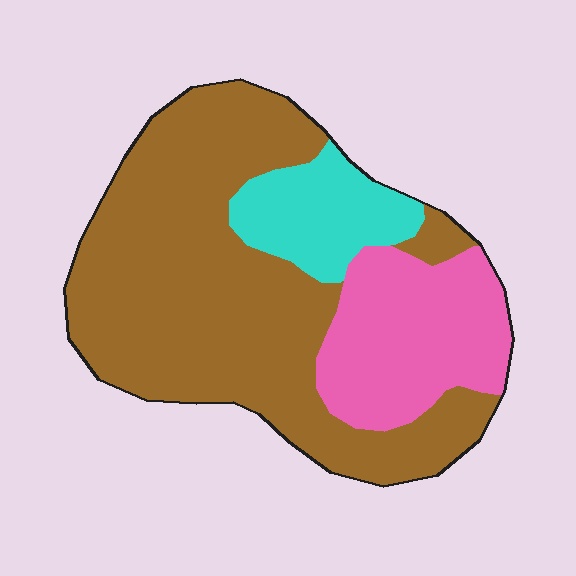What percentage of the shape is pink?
Pink covers about 25% of the shape.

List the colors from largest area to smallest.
From largest to smallest: brown, pink, cyan.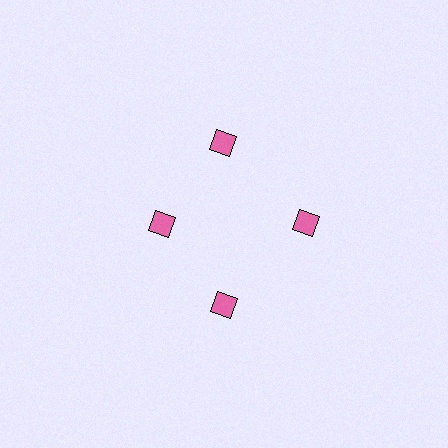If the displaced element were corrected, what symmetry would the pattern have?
It would have 4-fold rotational symmetry — the pattern would map onto itself every 90 degrees.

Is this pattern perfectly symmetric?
No. The 4 pink diamonds are arranged in a ring, but one element near the 9 o'clock position is pulled inward toward the center, breaking the 4-fold rotational symmetry.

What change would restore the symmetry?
The symmetry would be restored by moving it outward, back onto the ring so that all 4 diamonds sit at equal angles and equal distance from the center.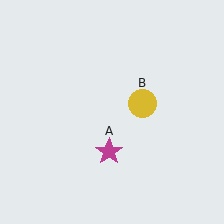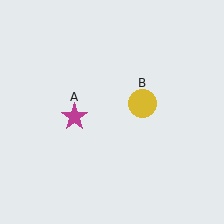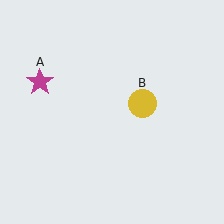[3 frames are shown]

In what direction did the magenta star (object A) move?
The magenta star (object A) moved up and to the left.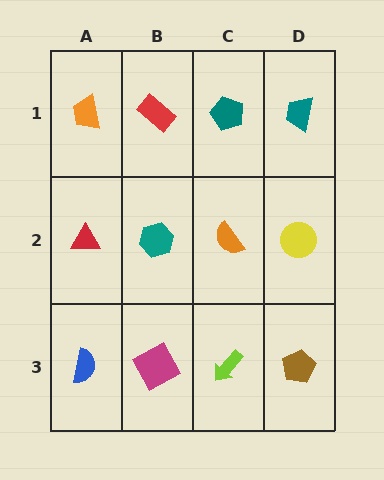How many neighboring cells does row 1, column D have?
2.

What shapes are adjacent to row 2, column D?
A teal trapezoid (row 1, column D), a brown pentagon (row 3, column D), an orange semicircle (row 2, column C).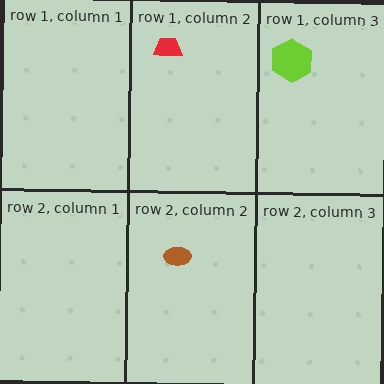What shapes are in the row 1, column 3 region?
The lime hexagon.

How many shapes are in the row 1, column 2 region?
1.